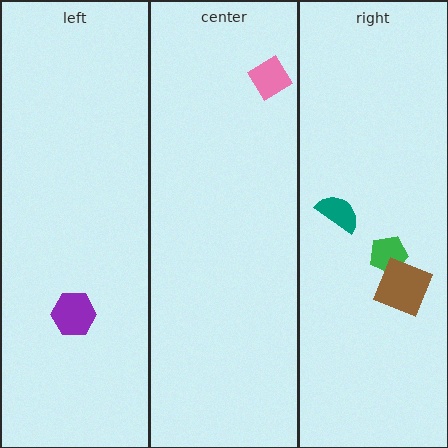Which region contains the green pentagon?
The right region.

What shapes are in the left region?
The purple hexagon.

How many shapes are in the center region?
1.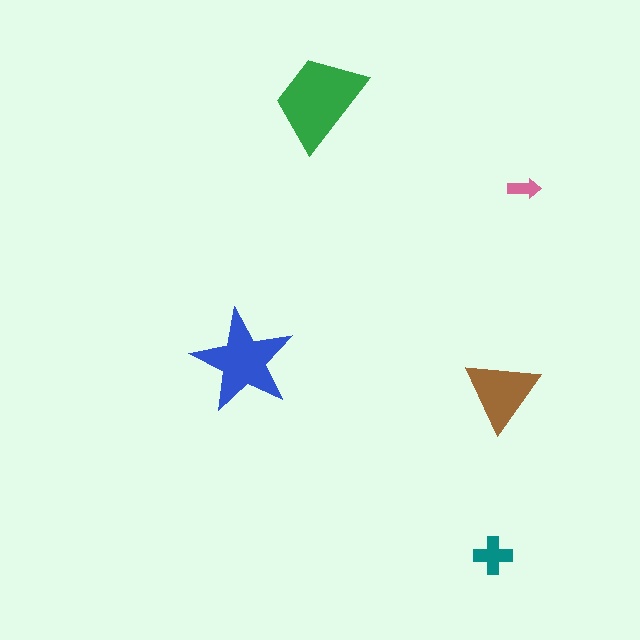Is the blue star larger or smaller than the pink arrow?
Larger.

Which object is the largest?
The green trapezoid.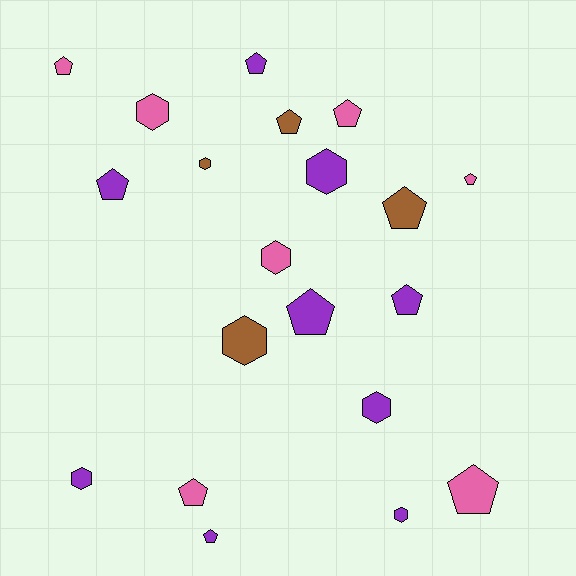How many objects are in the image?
There are 20 objects.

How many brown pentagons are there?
There are 2 brown pentagons.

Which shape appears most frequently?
Pentagon, with 12 objects.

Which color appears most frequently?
Purple, with 9 objects.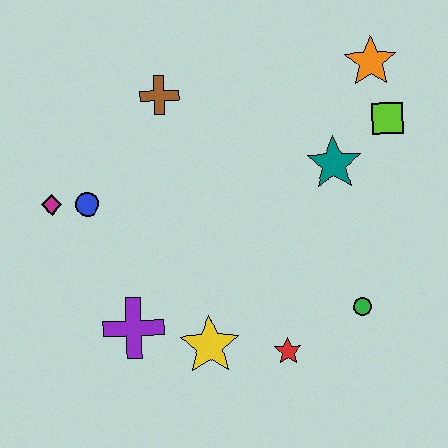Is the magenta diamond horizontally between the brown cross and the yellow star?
No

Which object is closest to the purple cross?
The yellow star is closest to the purple cross.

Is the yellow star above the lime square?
No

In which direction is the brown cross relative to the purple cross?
The brown cross is above the purple cross.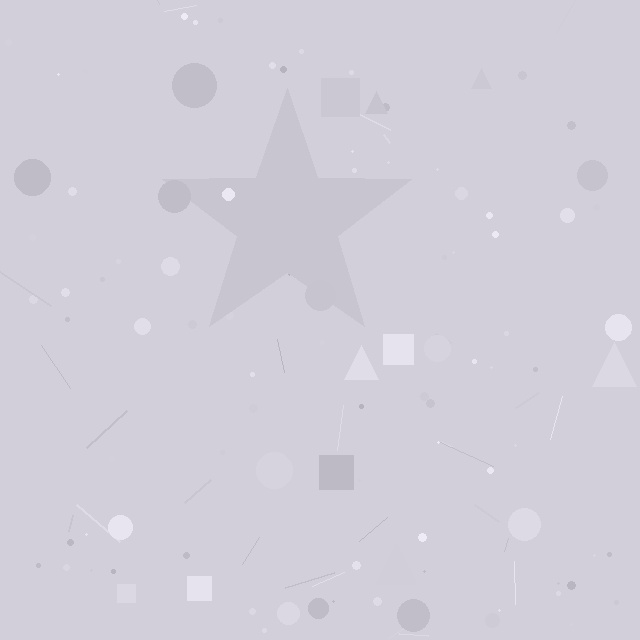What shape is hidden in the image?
A star is hidden in the image.